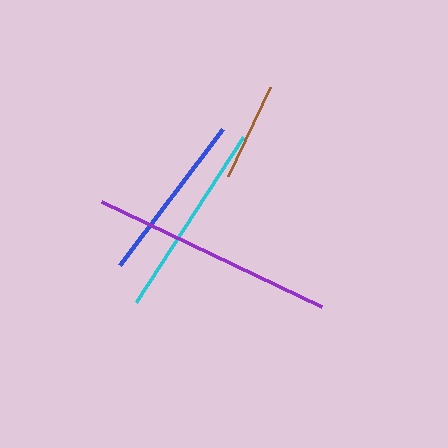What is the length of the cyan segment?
The cyan segment is approximately 197 pixels long.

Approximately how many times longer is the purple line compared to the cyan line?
The purple line is approximately 1.2 times the length of the cyan line.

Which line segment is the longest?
The purple line is the longest at approximately 244 pixels.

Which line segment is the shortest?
The brown line is the shortest at approximately 99 pixels.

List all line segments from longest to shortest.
From longest to shortest: purple, cyan, blue, brown.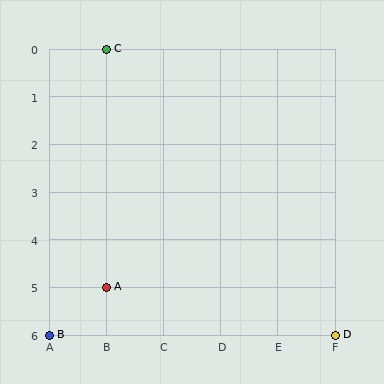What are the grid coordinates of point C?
Point C is at grid coordinates (B, 0).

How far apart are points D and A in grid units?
Points D and A are 4 columns and 1 row apart (about 4.1 grid units diagonally).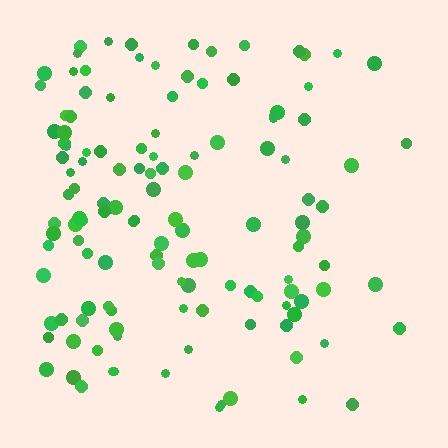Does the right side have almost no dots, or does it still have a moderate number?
Still a moderate number, just noticeably fewer than the left.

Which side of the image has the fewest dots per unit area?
The right.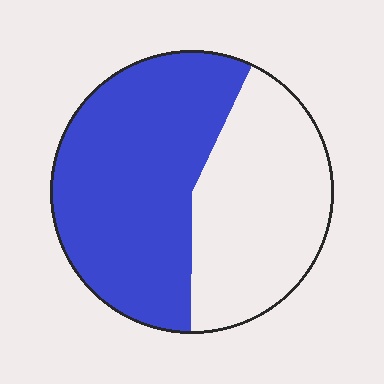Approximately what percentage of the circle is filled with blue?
Approximately 55%.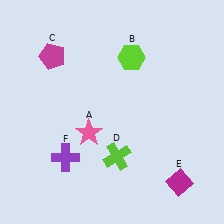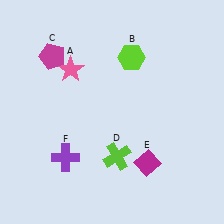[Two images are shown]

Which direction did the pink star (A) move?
The pink star (A) moved up.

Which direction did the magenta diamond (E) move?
The magenta diamond (E) moved left.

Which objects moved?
The objects that moved are: the pink star (A), the magenta diamond (E).